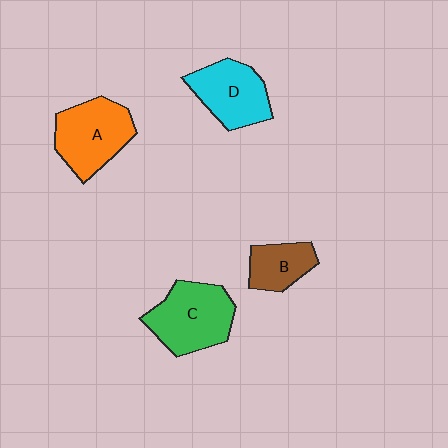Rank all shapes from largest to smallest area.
From largest to smallest: C (green), A (orange), D (cyan), B (brown).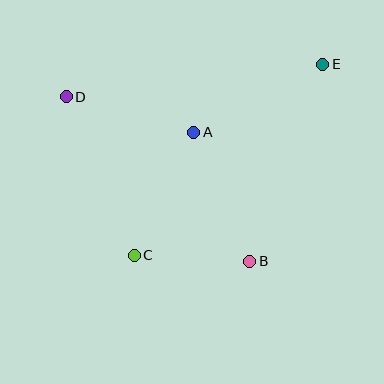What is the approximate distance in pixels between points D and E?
The distance between D and E is approximately 258 pixels.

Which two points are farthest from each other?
Points C and E are farthest from each other.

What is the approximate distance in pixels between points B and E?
The distance between B and E is approximately 210 pixels.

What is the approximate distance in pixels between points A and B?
The distance between A and B is approximately 141 pixels.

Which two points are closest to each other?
Points B and C are closest to each other.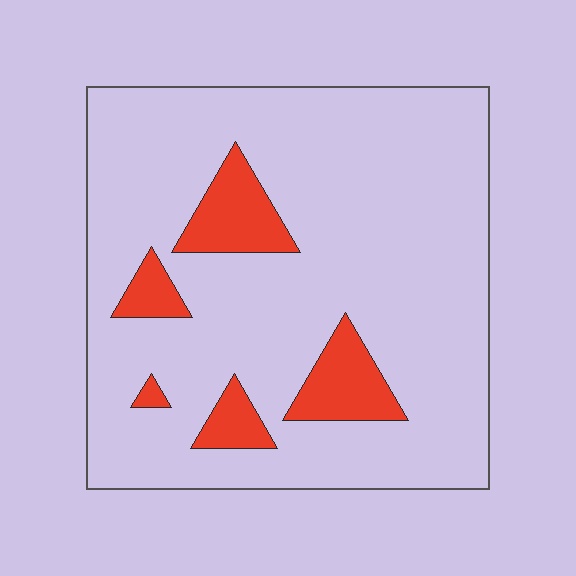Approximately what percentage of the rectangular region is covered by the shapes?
Approximately 15%.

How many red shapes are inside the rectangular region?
5.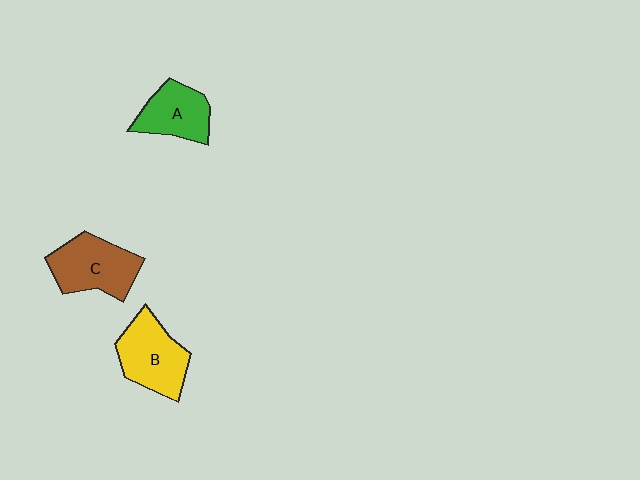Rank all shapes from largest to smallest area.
From largest to smallest: C (brown), B (yellow), A (green).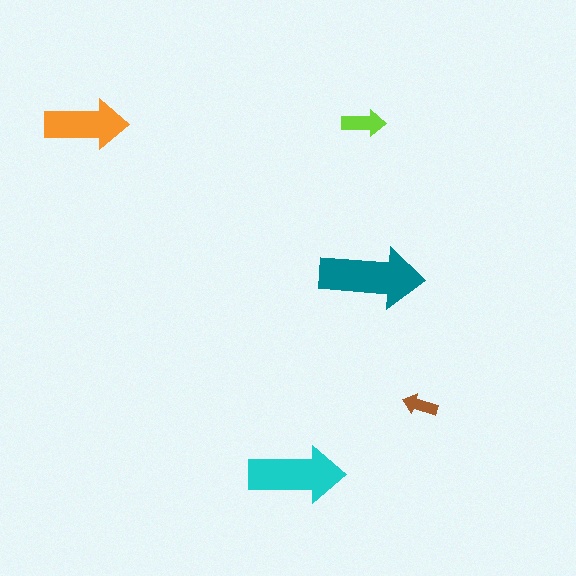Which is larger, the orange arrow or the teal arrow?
The teal one.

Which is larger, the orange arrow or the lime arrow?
The orange one.